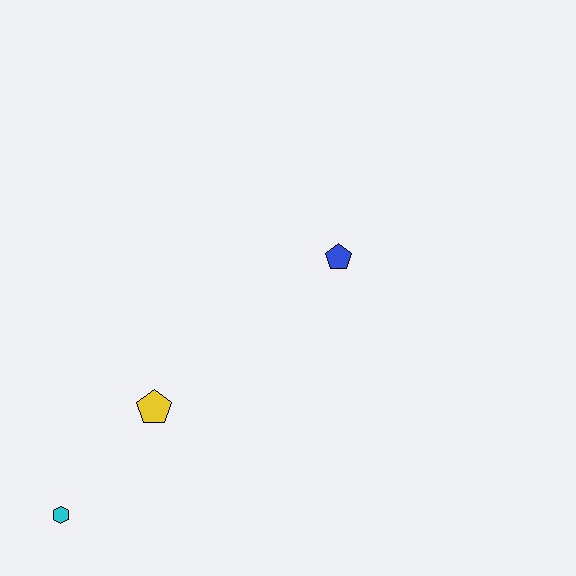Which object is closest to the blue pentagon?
The yellow pentagon is closest to the blue pentagon.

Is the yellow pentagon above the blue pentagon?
No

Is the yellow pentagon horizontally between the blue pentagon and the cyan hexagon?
Yes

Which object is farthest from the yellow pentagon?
The blue pentagon is farthest from the yellow pentagon.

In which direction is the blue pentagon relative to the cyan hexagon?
The blue pentagon is to the right of the cyan hexagon.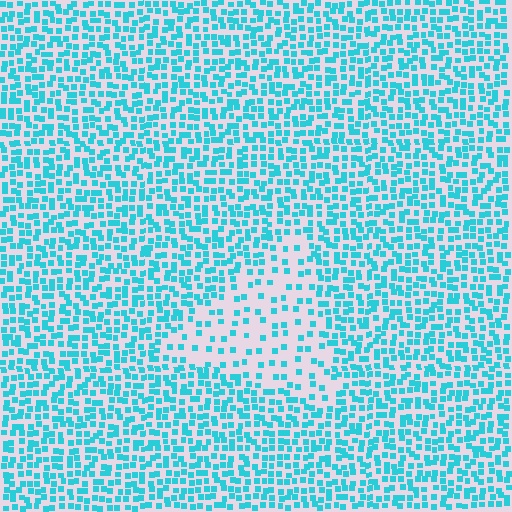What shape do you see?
I see a triangle.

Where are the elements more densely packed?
The elements are more densely packed outside the triangle boundary.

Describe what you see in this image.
The image contains small cyan elements arranged at two different densities. A triangle-shaped region is visible where the elements are less densely packed than the surrounding area.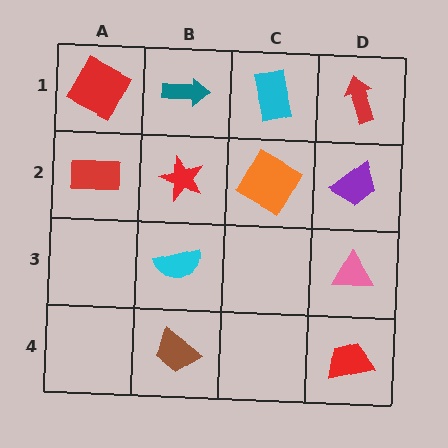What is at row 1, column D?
A red arrow.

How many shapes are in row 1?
4 shapes.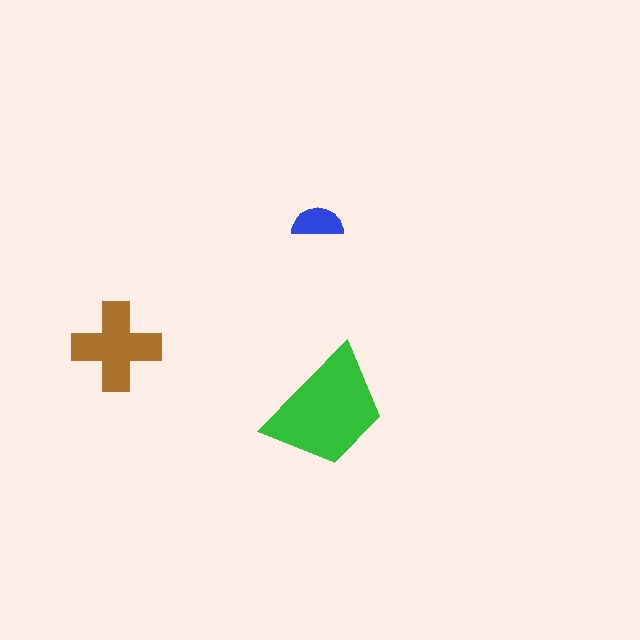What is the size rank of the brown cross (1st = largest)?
2nd.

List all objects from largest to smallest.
The green trapezoid, the brown cross, the blue semicircle.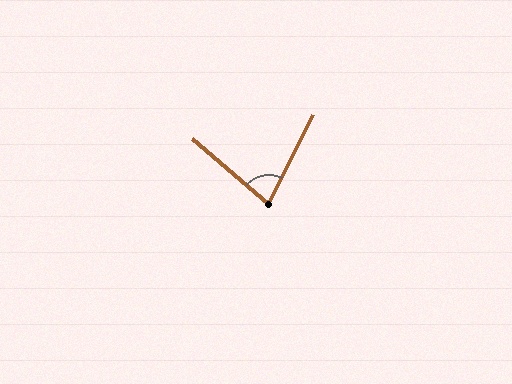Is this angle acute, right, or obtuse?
It is acute.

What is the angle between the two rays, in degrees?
Approximately 76 degrees.